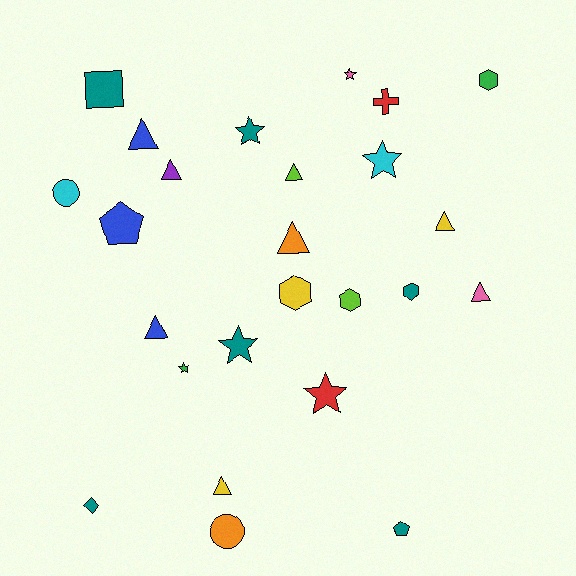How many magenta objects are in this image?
There are no magenta objects.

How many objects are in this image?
There are 25 objects.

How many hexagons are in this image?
There are 4 hexagons.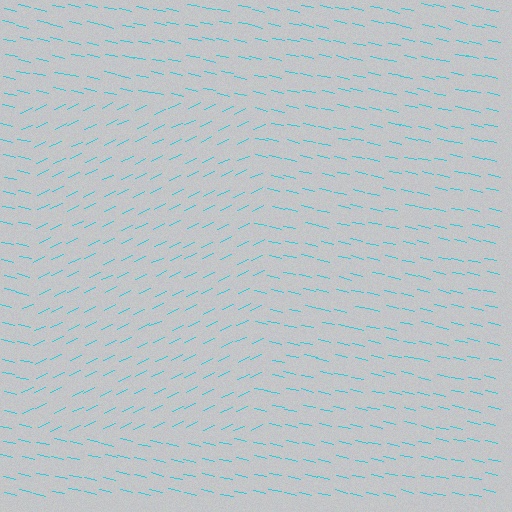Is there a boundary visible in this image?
Yes, there is a texture boundary formed by a change in line orientation.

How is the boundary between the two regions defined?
The boundary is defined purely by a change in line orientation (approximately 38 degrees difference). All lines are the same color and thickness.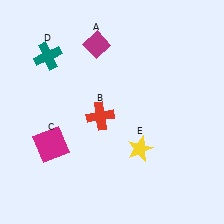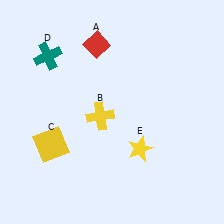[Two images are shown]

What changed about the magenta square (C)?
In Image 1, C is magenta. In Image 2, it changed to yellow.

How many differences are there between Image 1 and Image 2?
There are 3 differences between the two images.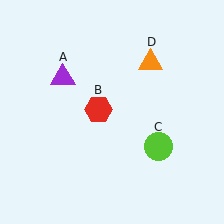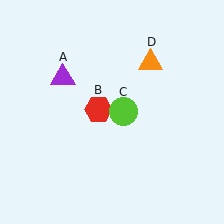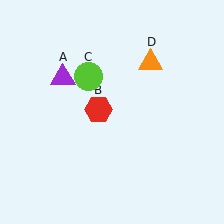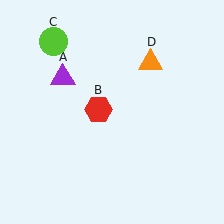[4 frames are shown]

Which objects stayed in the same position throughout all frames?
Purple triangle (object A) and red hexagon (object B) and orange triangle (object D) remained stationary.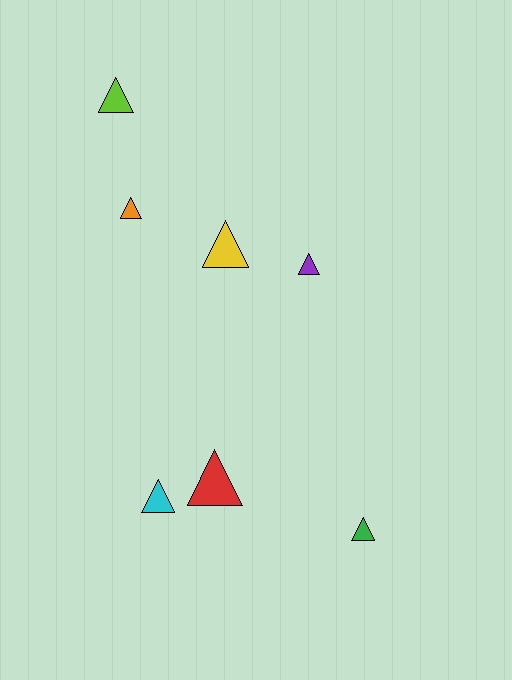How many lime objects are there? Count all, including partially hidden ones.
There is 1 lime object.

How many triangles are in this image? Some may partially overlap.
There are 7 triangles.